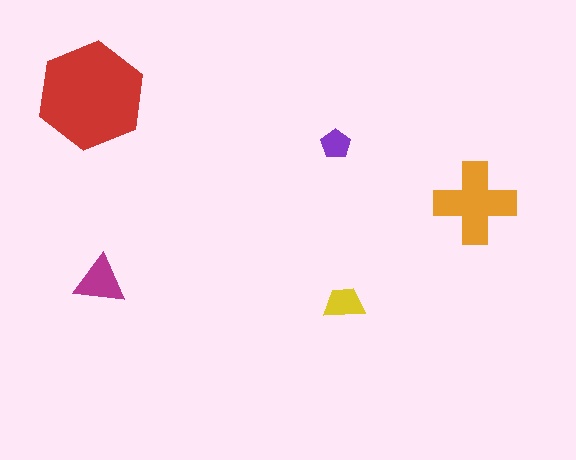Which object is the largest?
The red hexagon.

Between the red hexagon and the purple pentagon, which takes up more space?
The red hexagon.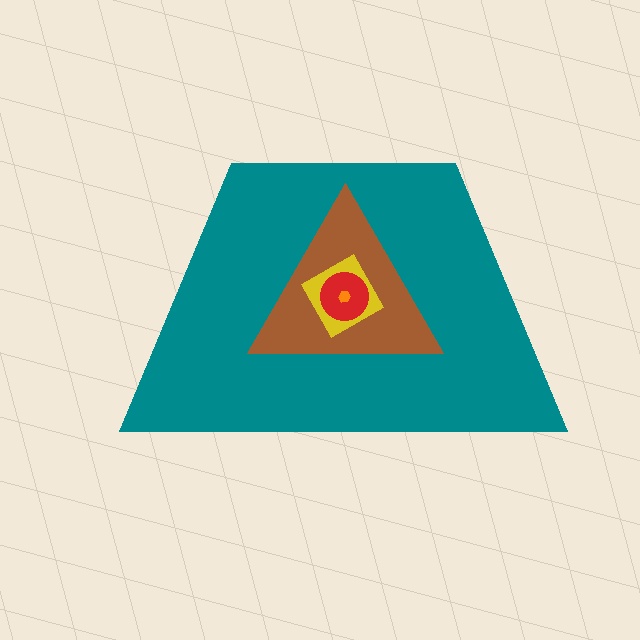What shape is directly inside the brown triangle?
The yellow square.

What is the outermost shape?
The teal trapezoid.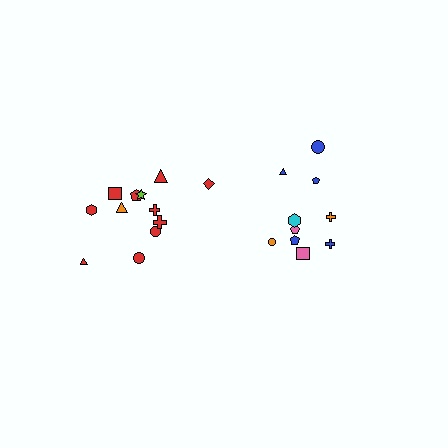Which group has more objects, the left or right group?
The left group.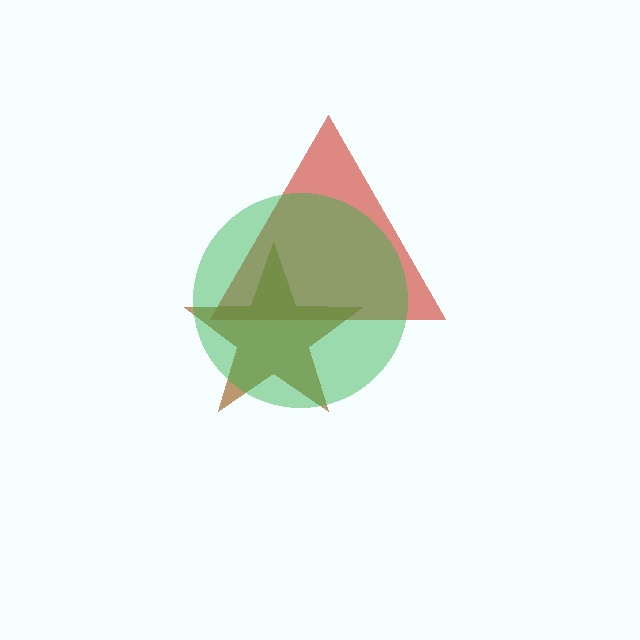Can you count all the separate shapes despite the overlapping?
Yes, there are 3 separate shapes.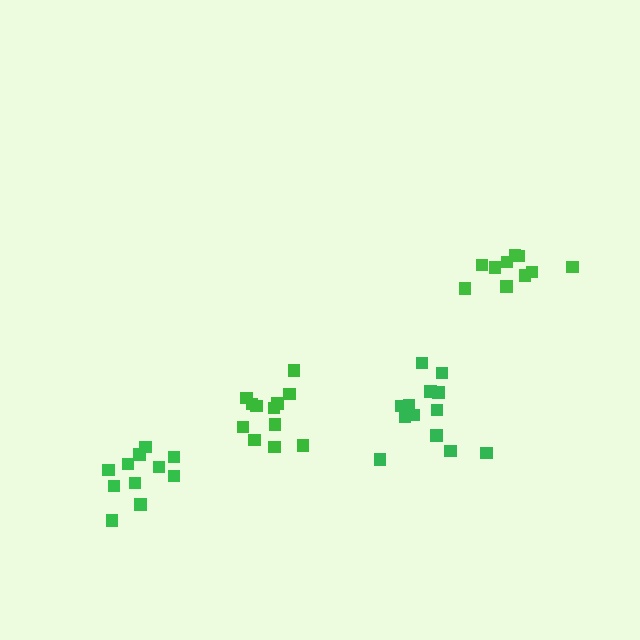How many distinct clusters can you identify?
There are 4 distinct clusters.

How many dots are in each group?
Group 1: 13 dots, Group 2: 10 dots, Group 3: 13 dots, Group 4: 11 dots (47 total).